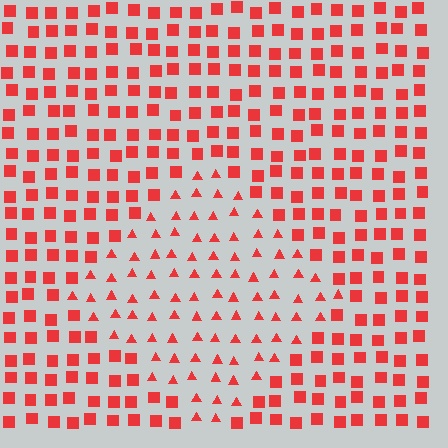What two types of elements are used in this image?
The image uses triangles inside the diamond region and squares outside it.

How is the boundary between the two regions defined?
The boundary is defined by a change in element shape: triangles inside vs. squares outside. All elements share the same color and spacing.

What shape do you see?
I see a diamond.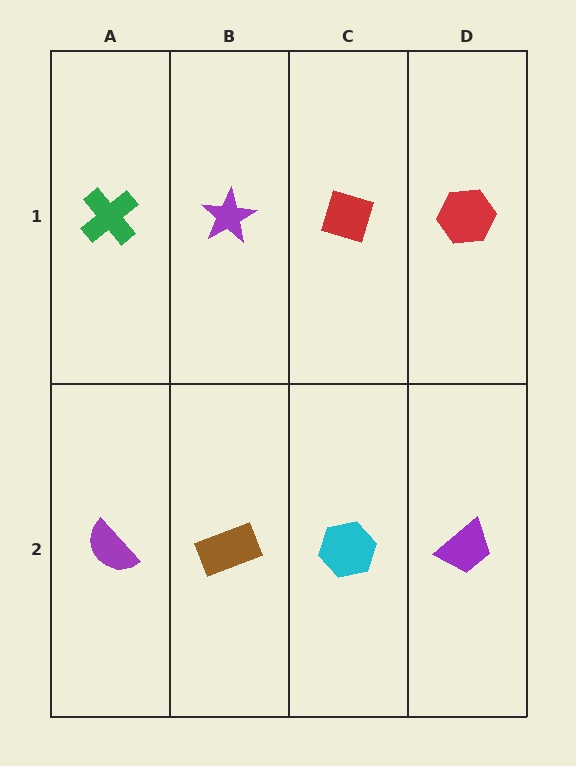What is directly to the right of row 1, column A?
A purple star.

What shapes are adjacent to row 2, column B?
A purple star (row 1, column B), a purple semicircle (row 2, column A), a cyan hexagon (row 2, column C).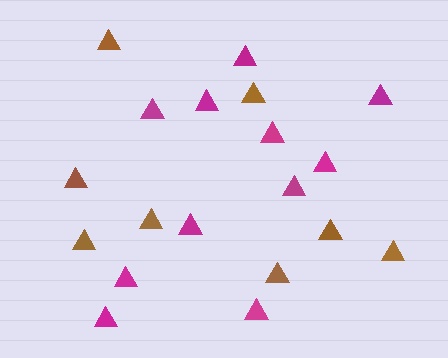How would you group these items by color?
There are 2 groups: one group of brown triangles (8) and one group of magenta triangles (11).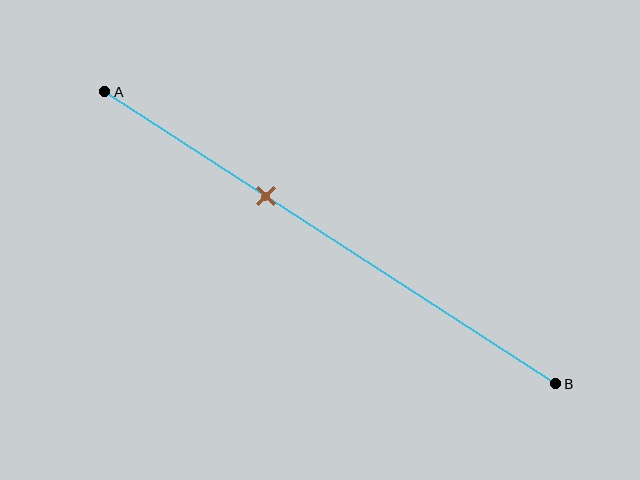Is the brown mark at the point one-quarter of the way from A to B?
No, the mark is at about 35% from A, not at the 25% one-quarter point.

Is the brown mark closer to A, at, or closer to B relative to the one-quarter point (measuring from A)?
The brown mark is closer to point B than the one-quarter point of segment AB.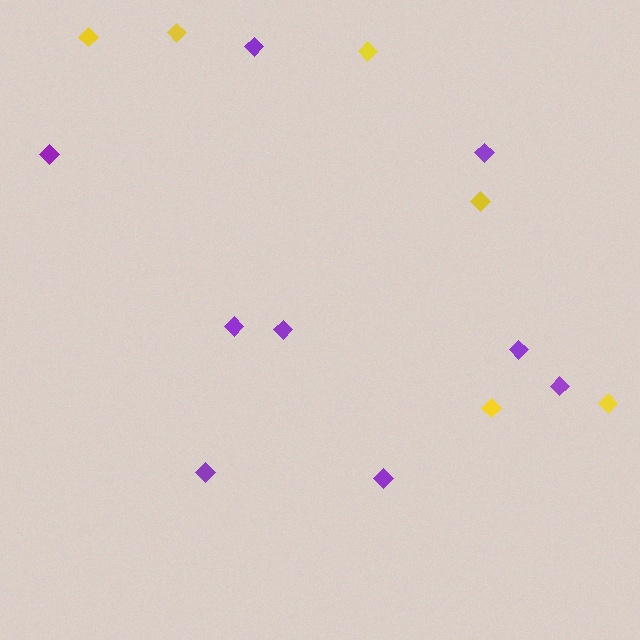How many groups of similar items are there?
There are 2 groups: one group of yellow diamonds (6) and one group of purple diamonds (9).